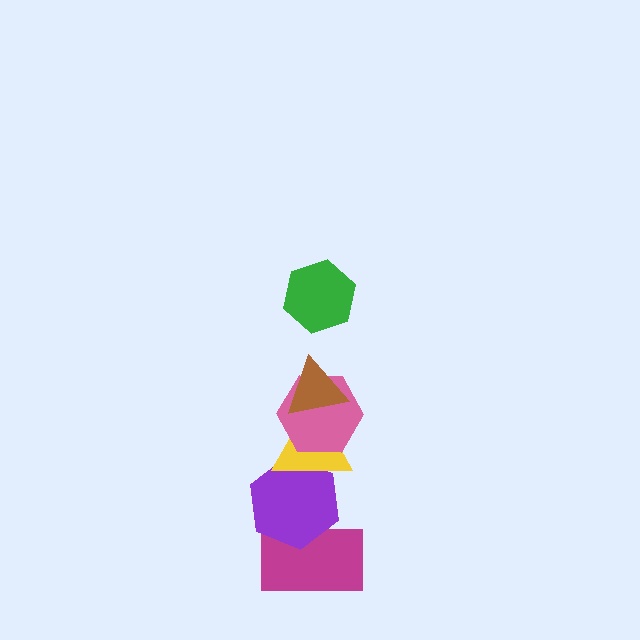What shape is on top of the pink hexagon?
The brown triangle is on top of the pink hexagon.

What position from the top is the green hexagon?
The green hexagon is 1st from the top.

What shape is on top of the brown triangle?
The green hexagon is on top of the brown triangle.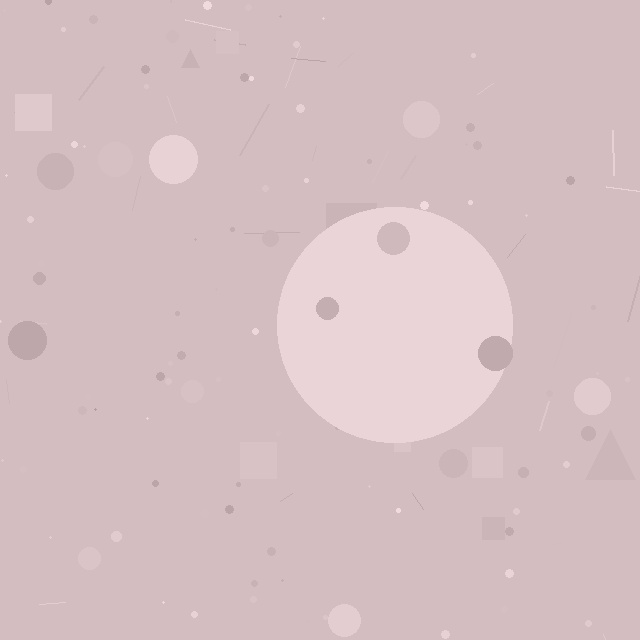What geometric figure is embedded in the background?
A circle is embedded in the background.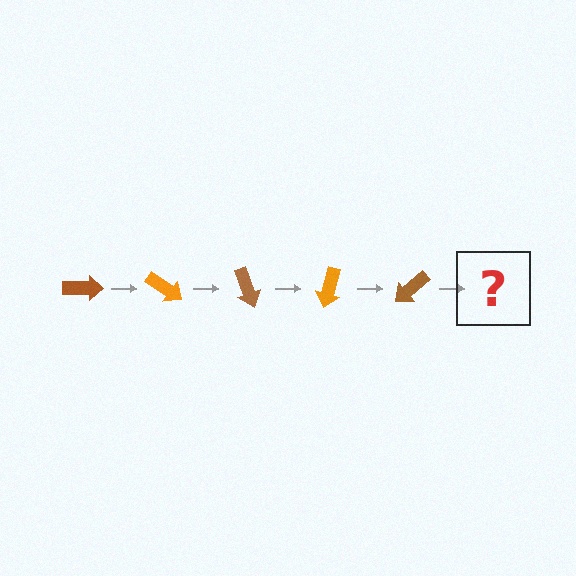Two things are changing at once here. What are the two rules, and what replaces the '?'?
The two rules are that it rotates 35 degrees each step and the color cycles through brown and orange. The '?' should be an orange arrow, rotated 175 degrees from the start.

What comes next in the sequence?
The next element should be an orange arrow, rotated 175 degrees from the start.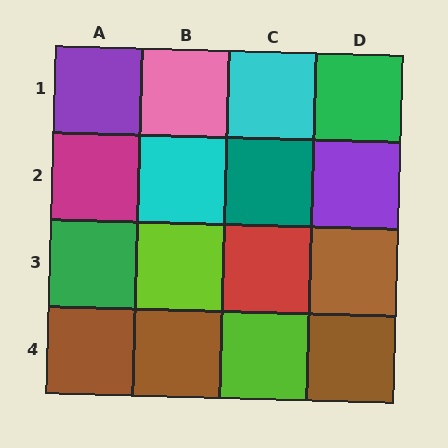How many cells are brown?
4 cells are brown.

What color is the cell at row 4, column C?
Lime.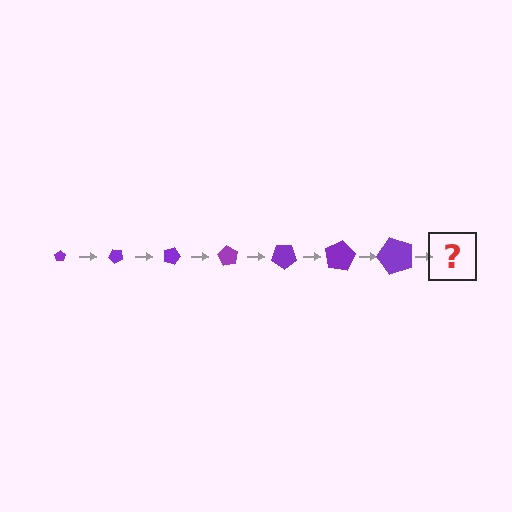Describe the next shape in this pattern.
It should be a pentagon, larger than the previous one and rotated 315 degrees from the start.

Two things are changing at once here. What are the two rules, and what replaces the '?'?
The two rules are that the pentagon grows larger each step and it rotates 45 degrees each step. The '?' should be a pentagon, larger than the previous one and rotated 315 degrees from the start.